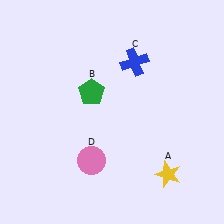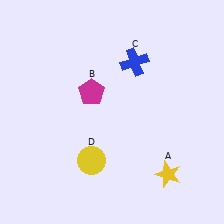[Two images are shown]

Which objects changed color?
B changed from green to magenta. D changed from pink to yellow.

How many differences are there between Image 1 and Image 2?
There are 2 differences between the two images.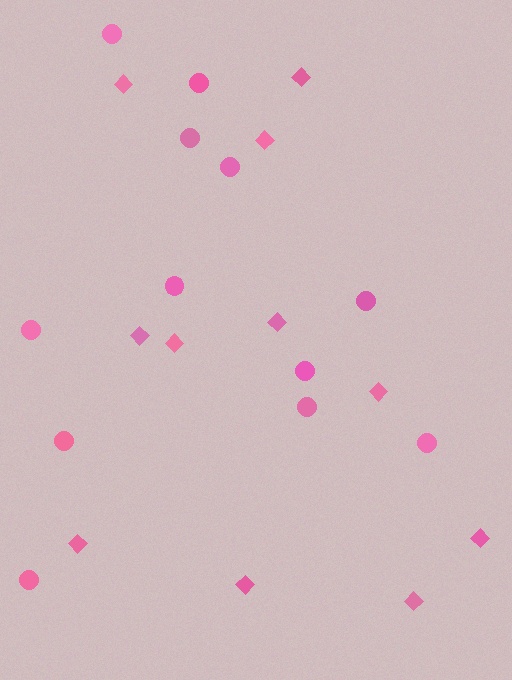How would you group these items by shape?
There are 2 groups: one group of circles (12) and one group of diamonds (11).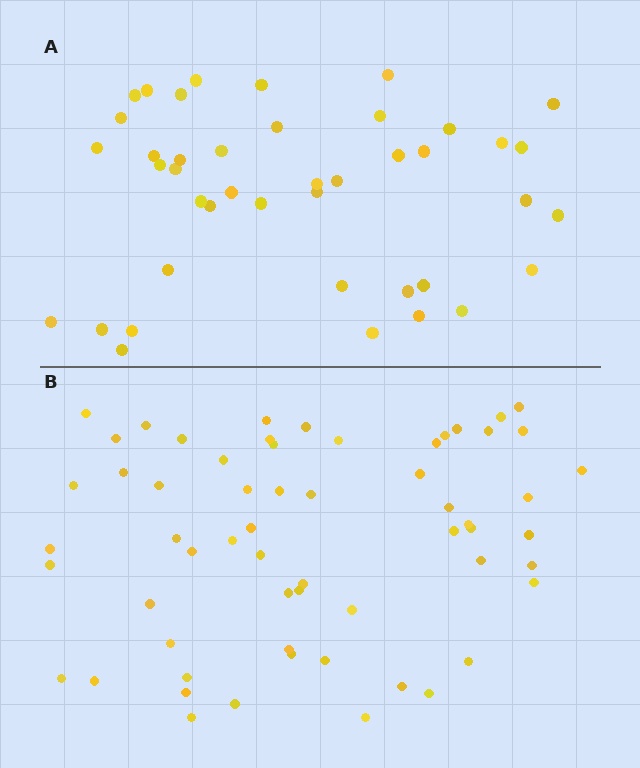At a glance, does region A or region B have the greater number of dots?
Region B (the bottom region) has more dots.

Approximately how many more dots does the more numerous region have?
Region B has approximately 20 more dots than region A.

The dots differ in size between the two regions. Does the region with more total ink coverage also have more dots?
No. Region A has more total ink coverage because its dots are larger, but region B actually contains more individual dots. Total area can be misleading — the number of items is what matters here.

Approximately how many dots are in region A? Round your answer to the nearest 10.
About 40 dots. (The exact count is 42, which rounds to 40.)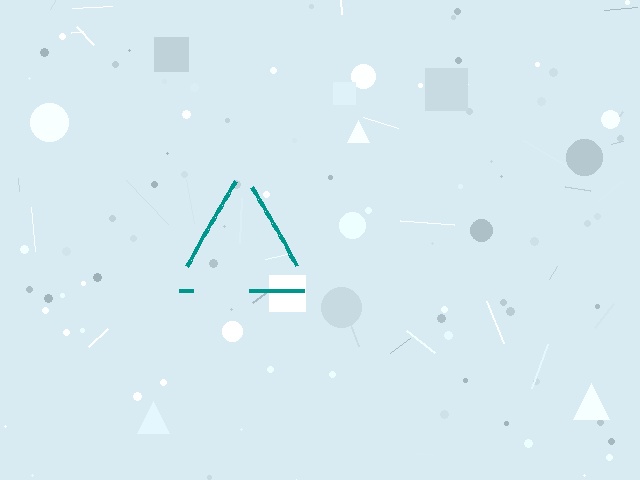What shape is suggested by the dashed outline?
The dashed outline suggests a triangle.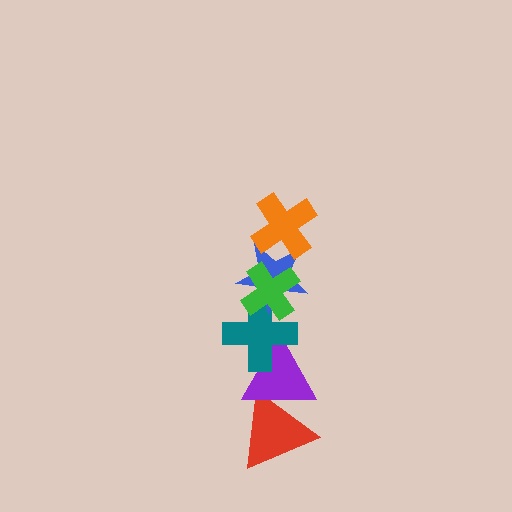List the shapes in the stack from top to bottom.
From top to bottom: the orange cross, the green cross, the blue star, the teal cross, the purple triangle, the red triangle.